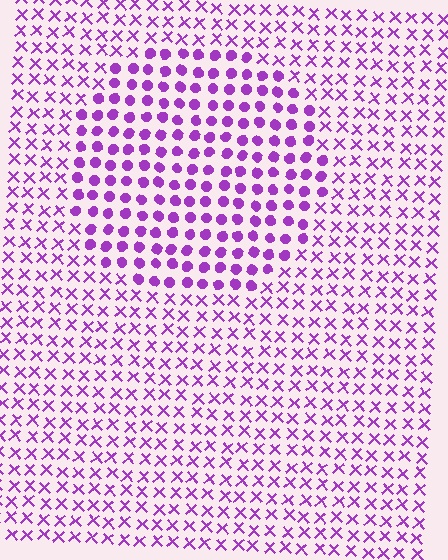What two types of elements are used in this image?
The image uses circles inside the circle region and X marks outside it.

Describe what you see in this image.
The image is filled with small purple elements arranged in a uniform grid. A circle-shaped region contains circles, while the surrounding area contains X marks. The boundary is defined purely by the change in element shape.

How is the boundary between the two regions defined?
The boundary is defined by a change in element shape: circles inside vs. X marks outside. All elements share the same color and spacing.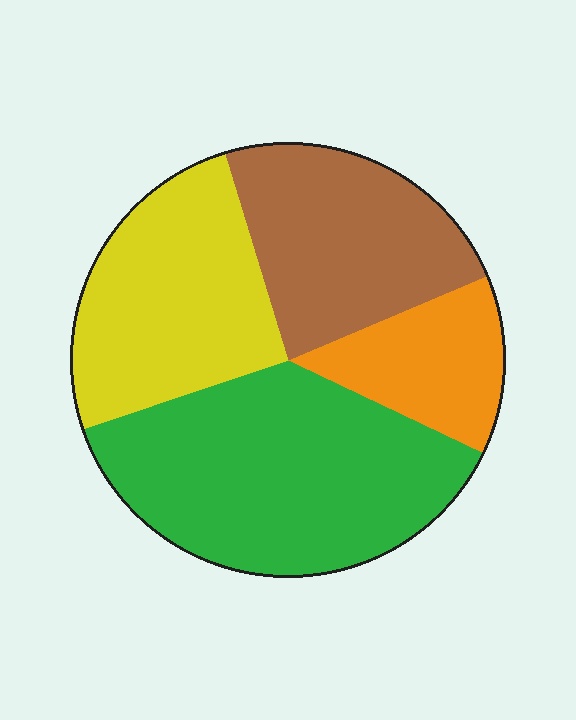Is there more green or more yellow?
Green.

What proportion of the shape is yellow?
Yellow covers roughly 25% of the shape.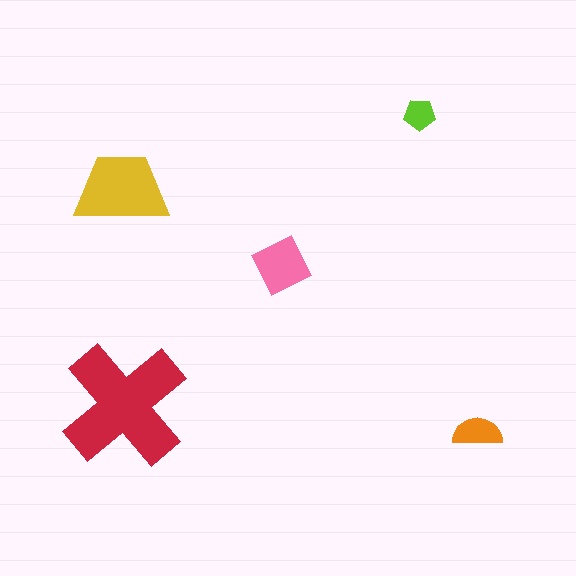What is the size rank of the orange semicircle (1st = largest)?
4th.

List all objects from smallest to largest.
The lime pentagon, the orange semicircle, the pink square, the yellow trapezoid, the red cross.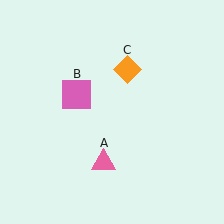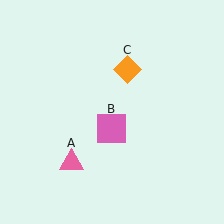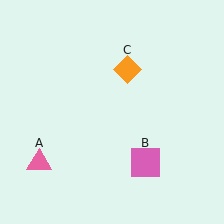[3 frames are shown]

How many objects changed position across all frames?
2 objects changed position: pink triangle (object A), pink square (object B).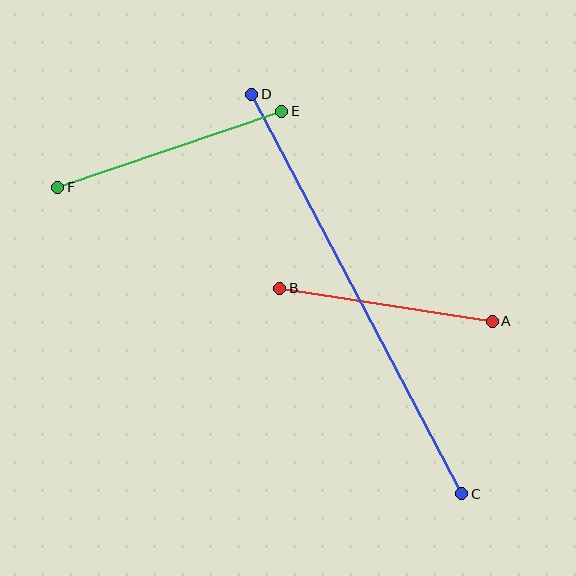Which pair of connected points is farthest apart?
Points C and D are farthest apart.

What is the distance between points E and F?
The distance is approximately 236 pixels.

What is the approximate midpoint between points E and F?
The midpoint is at approximately (170, 149) pixels.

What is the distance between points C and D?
The distance is approximately 451 pixels.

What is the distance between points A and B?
The distance is approximately 215 pixels.